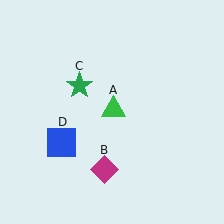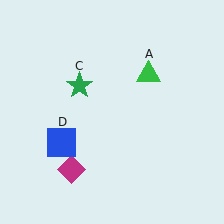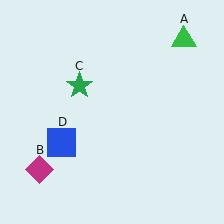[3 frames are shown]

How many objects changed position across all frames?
2 objects changed position: green triangle (object A), magenta diamond (object B).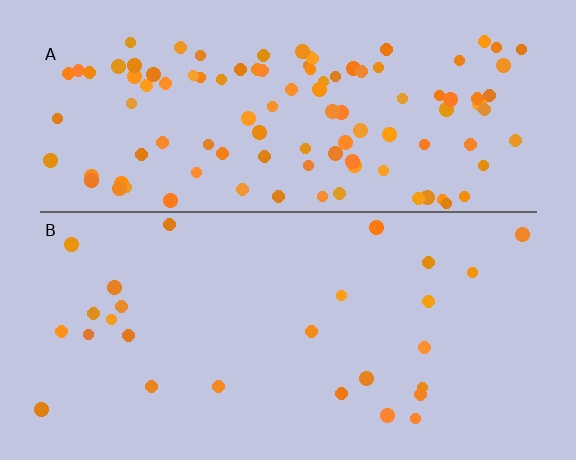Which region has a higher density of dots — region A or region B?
A (the top).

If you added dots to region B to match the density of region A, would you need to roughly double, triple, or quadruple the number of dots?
Approximately quadruple.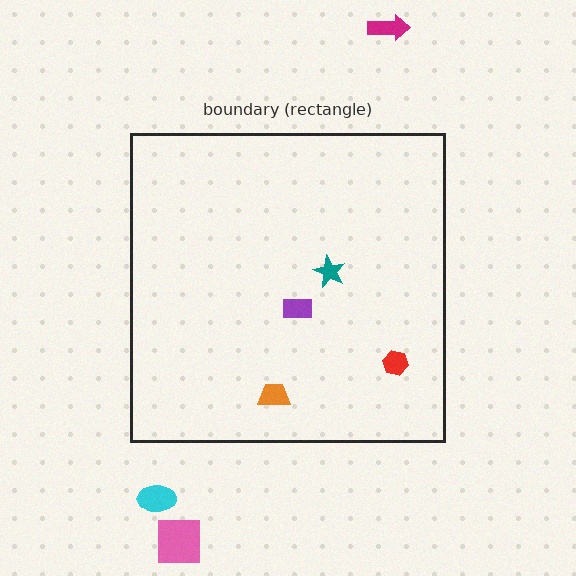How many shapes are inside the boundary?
4 inside, 3 outside.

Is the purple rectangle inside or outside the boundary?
Inside.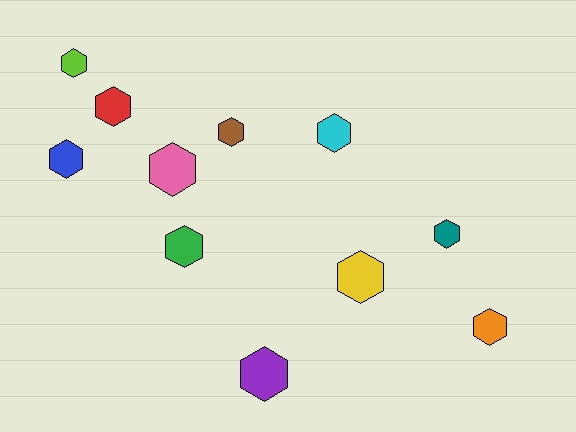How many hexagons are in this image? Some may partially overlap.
There are 11 hexagons.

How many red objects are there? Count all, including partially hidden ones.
There is 1 red object.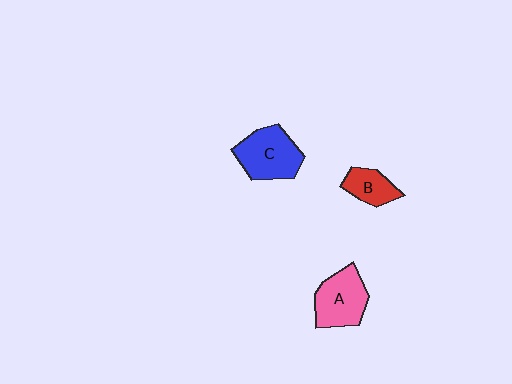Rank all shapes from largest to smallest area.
From largest to smallest: C (blue), A (pink), B (red).